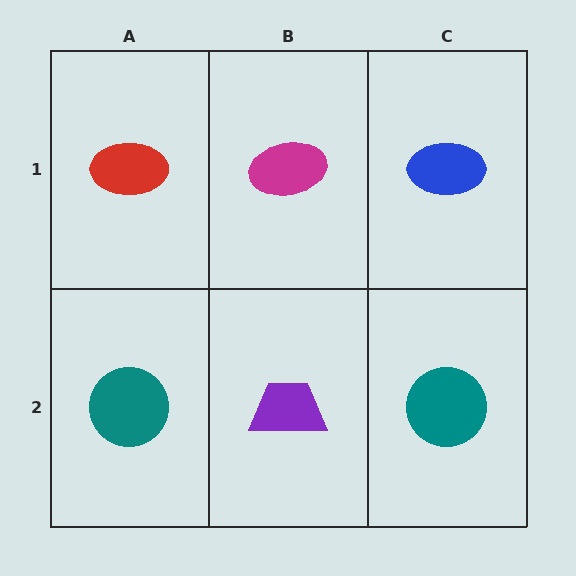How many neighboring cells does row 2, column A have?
2.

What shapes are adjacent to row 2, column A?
A red ellipse (row 1, column A), a purple trapezoid (row 2, column B).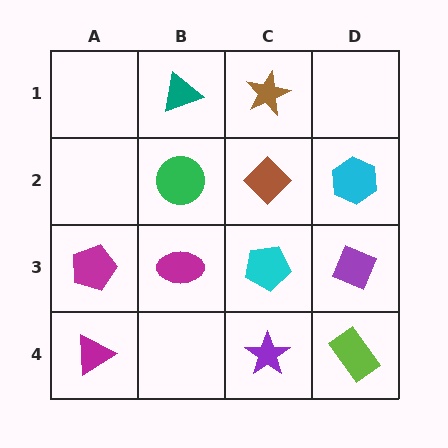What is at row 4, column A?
A magenta triangle.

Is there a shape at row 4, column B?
No, that cell is empty.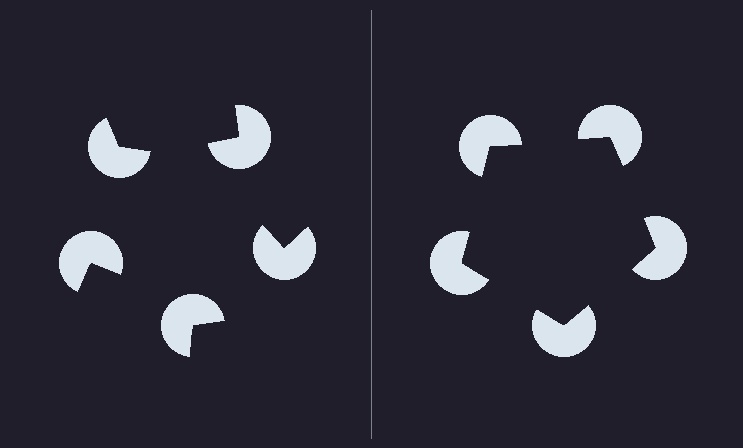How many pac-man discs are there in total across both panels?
10 — 5 on each side.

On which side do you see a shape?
An illusory pentagon appears on the right side. On the left side the wedge cuts are rotated, so no coherent shape forms.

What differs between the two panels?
The pac-man discs are positioned identically on both sides; only the wedge orientations differ. On the right they align to a pentagon; on the left they are misaligned.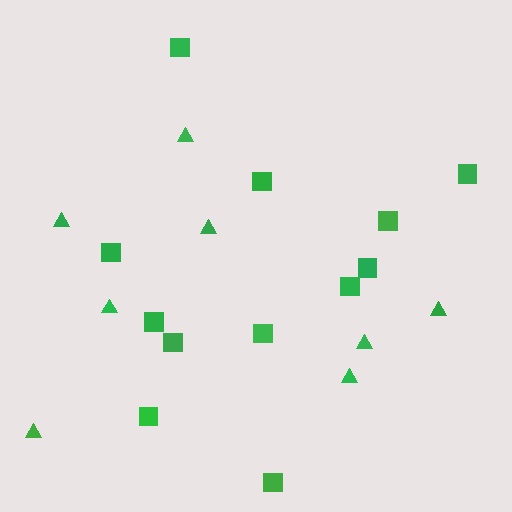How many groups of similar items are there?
There are 2 groups: one group of squares (12) and one group of triangles (8).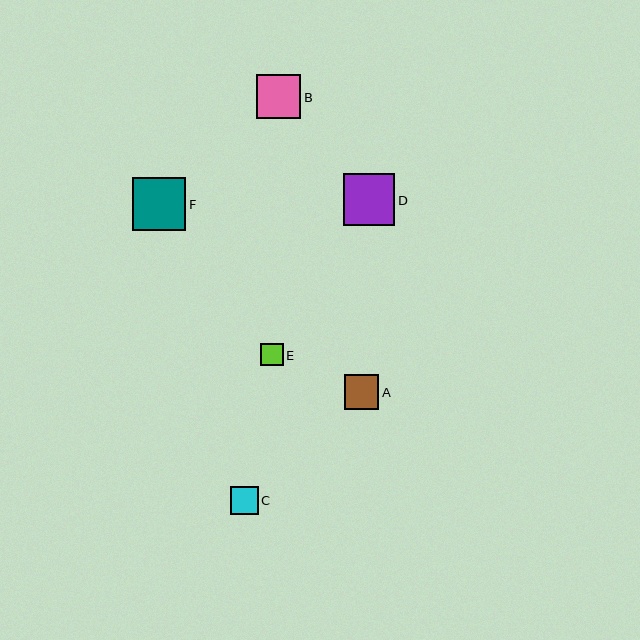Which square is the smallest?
Square E is the smallest with a size of approximately 23 pixels.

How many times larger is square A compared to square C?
Square A is approximately 1.2 times the size of square C.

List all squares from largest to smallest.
From largest to smallest: F, D, B, A, C, E.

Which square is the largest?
Square F is the largest with a size of approximately 53 pixels.